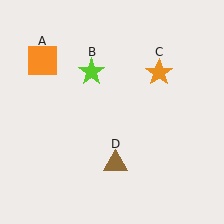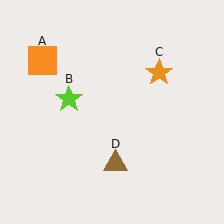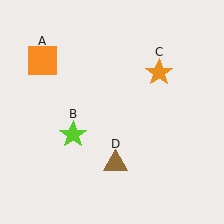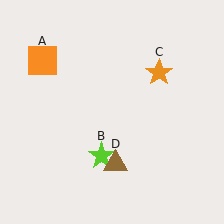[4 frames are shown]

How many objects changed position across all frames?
1 object changed position: lime star (object B).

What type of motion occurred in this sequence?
The lime star (object B) rotated counterclockwise around the center of the scene.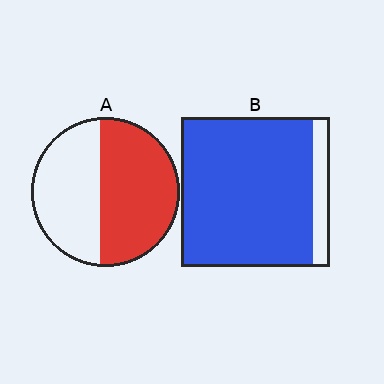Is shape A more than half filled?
Yes.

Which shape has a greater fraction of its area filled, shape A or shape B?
Shape B.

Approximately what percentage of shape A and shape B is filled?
A is approximately 55% and B is approximately 90%.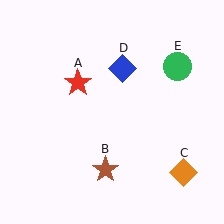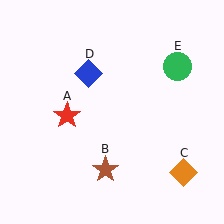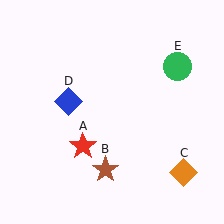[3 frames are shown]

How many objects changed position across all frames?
2 objects changed position: red star (object A), blue diamond (object D).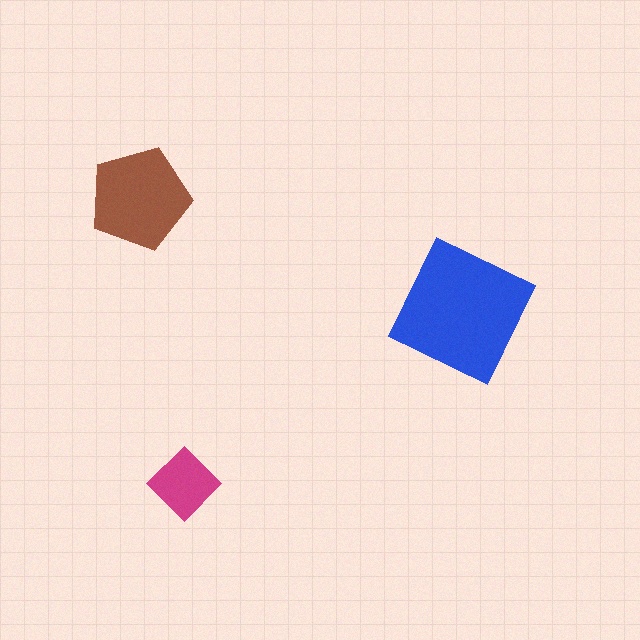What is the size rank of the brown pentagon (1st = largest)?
2nd.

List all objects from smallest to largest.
The magenta diamond, the brown pentagon, the blue square.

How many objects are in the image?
There are 3 objects in the image.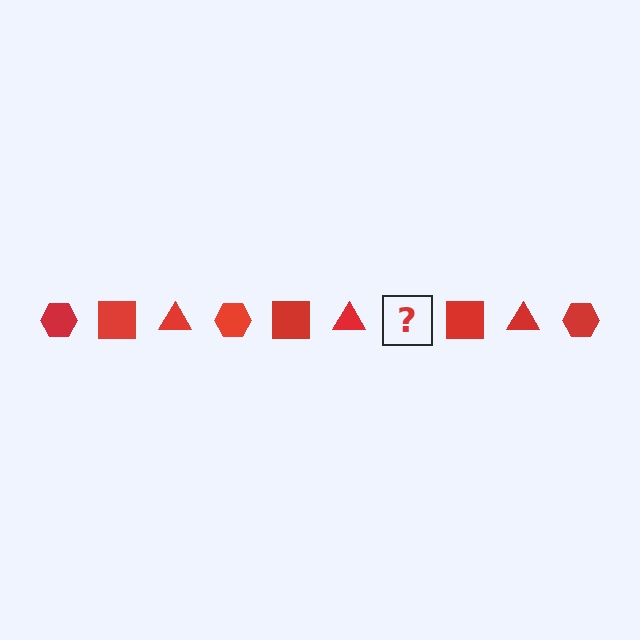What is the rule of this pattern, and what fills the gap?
The rule is that the pattern cycles through hexagon, square, triangle shapes in red. The gap should be filled with a red hexagon.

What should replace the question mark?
The question mark should be replaced with a red hexagon.